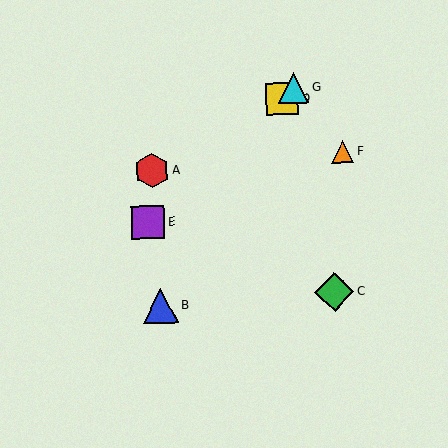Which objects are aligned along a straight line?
Objects D, E, G are aligned along a straight line.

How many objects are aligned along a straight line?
3 objects (D, E, G) are aligned along a straight line.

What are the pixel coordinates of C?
Object C is at (334, 292).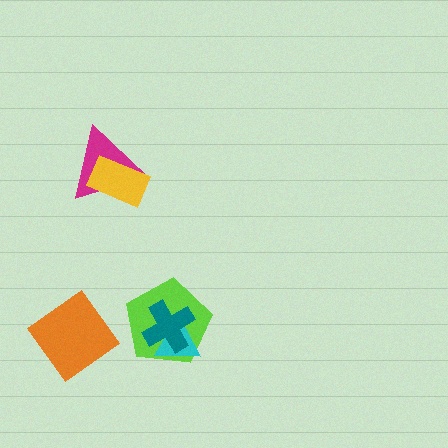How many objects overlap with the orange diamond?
0 objects overlap with the orange diamond.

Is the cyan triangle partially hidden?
Yes, it is partially covered by another shape.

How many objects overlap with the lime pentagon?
2 objects overlap with the lime pentagon.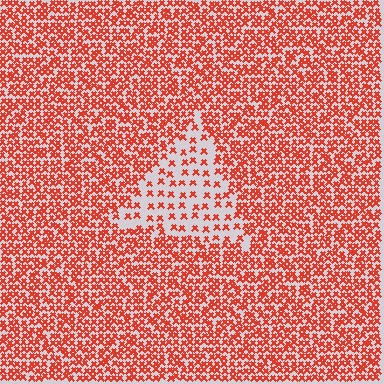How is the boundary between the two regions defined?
The boundary is defined by a change in element density (approximately 2.6x ratio). All elements are the same color, size, and shape.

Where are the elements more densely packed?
The elements are more densely packed outside the triangle boundary.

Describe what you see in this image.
The image contains small red elements arranged at two different densities. A triangle-shaped region is visible where the elements are less densely packed than the surrounding area.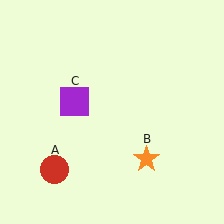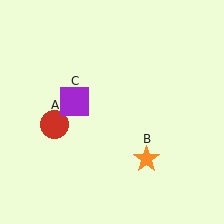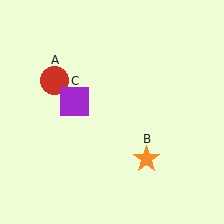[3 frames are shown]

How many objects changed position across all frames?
1 object changed position: red circle (object A).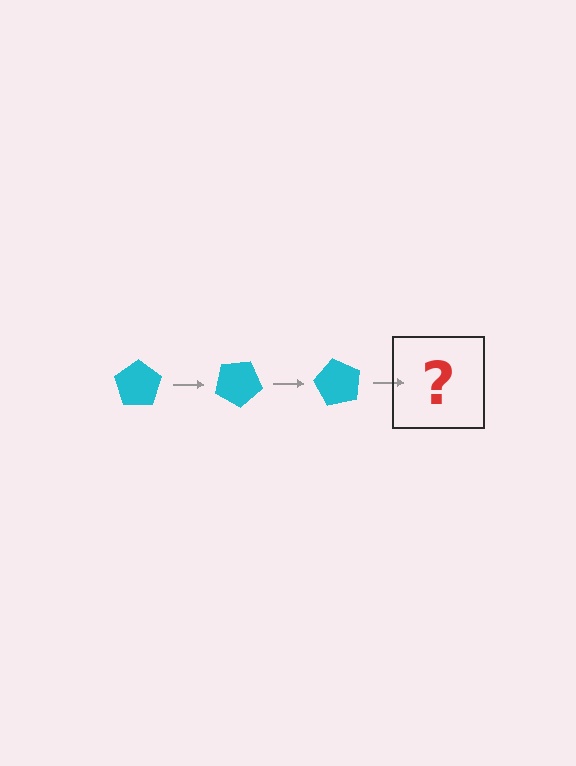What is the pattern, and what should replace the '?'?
The pattern is that the pentagon rotates 30 degrees each step. The '?' should be a cyan pentagon rotated 90 degrees.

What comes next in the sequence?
The next element should be a cyan pentagon rotated 90 degrees.